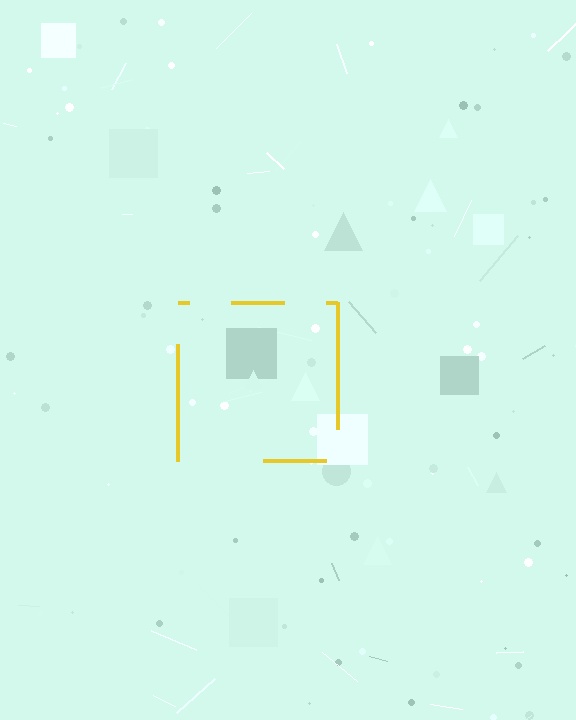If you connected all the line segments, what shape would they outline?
They would outline a square.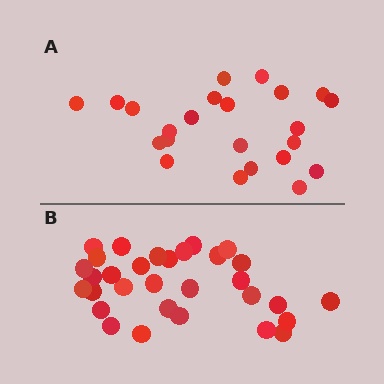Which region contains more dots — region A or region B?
Region B (the bottom region) has more dots.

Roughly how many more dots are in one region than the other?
Region B has roughly 8 or so more dots than region A.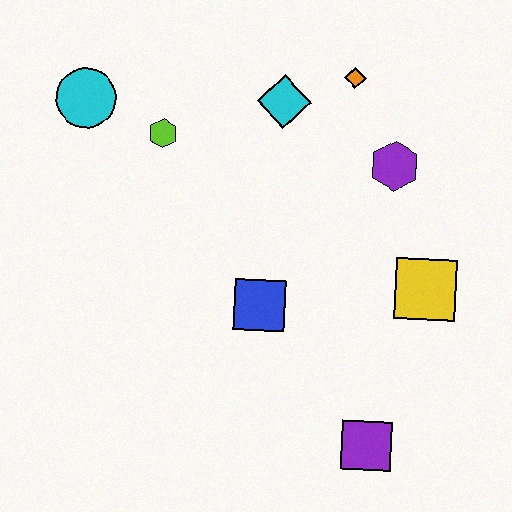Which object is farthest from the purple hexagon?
The cyan circle is farthest from the purple hexagon.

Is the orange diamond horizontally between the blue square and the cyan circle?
No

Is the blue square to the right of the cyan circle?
Yes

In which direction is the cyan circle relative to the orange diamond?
The cyan circle is to the left of the orange diamond.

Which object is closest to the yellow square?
The purple hexagon is closest to the yellow square.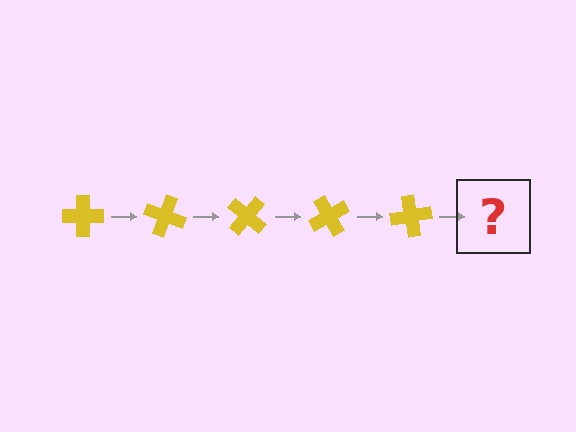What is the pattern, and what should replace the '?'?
The pattern is that the cross rotates 20 degrees each step. The '?' should be a yellow cross rotated 100 degrees.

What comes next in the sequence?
The next element should be a yellow cross rotated 100 degrees.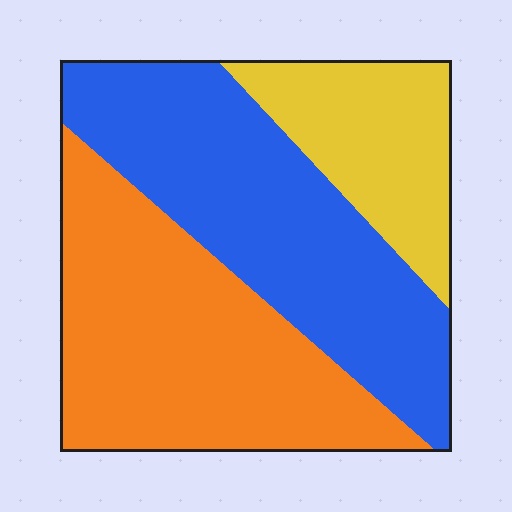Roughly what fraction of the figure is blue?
Blue covers roughly 40% of the figure.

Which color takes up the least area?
Yellow, at roughly 20%.